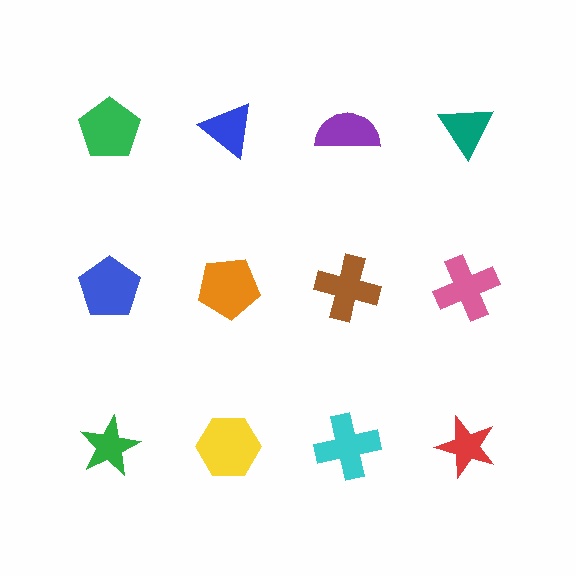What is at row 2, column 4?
A pink cross.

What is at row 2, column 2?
An orange pentagon.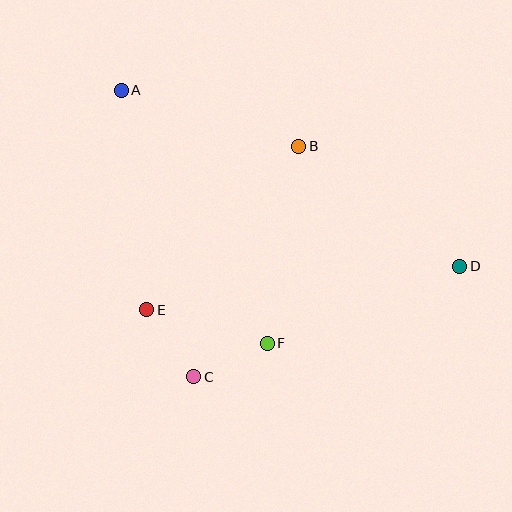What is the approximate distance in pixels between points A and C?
The distance between A and C is approximately 295 pixels.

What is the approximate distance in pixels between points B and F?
The distance between B and F is approximately 199 pixels.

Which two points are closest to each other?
Points C and F are closest to each other.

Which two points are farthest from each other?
Points A and D are farthest from each other.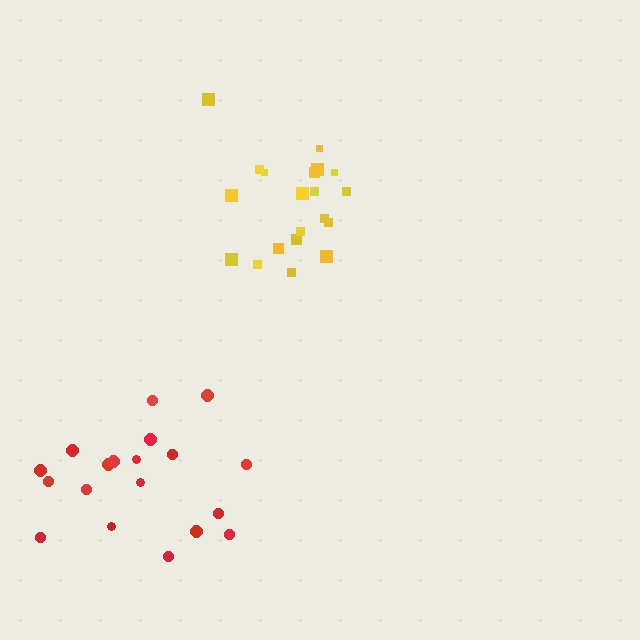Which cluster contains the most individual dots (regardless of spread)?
Yellow (20).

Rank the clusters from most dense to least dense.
red, yellow.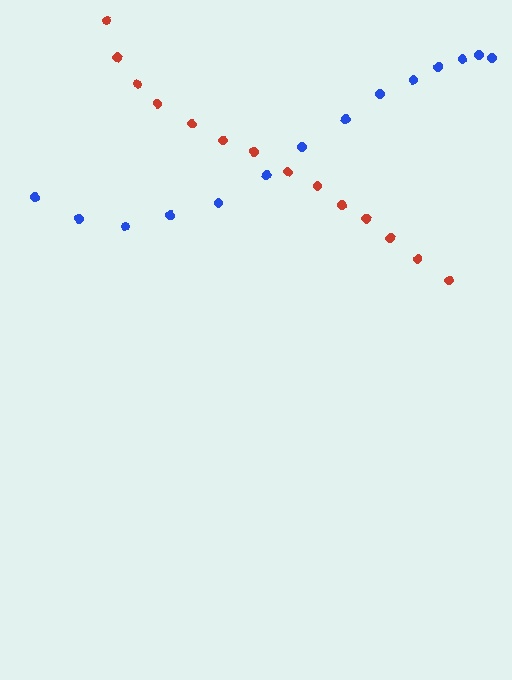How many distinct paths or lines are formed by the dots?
There are 2 distinct paths.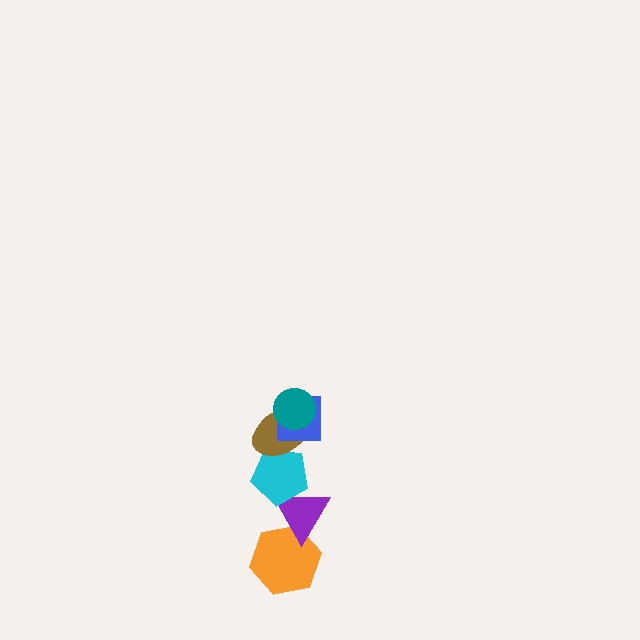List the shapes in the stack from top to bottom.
From top to bottom: the teal circle, the blue square, the brown ellipse, the cyan pentagon, the purple triangle, the orange hexagon.